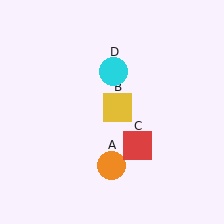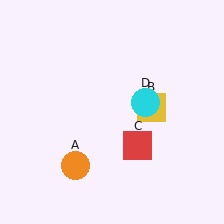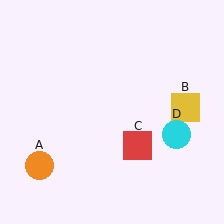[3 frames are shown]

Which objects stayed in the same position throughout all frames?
Red square (object C) remained stationary.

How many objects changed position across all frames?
3 objects changed position: orange circle (object A), yellow square (object B), cyan circle (object D).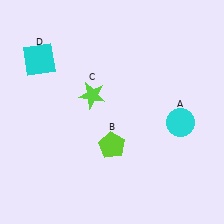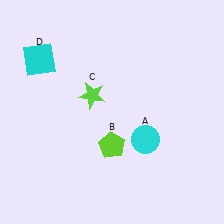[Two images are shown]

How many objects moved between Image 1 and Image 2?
1 object moved between the two images.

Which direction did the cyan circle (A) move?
The cyan circle (A) moved left.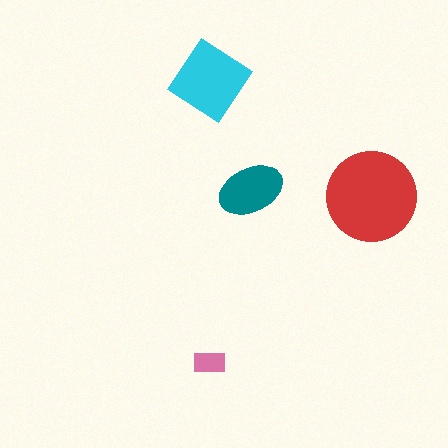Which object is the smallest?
The pink rectangle.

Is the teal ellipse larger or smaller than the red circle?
Smaller.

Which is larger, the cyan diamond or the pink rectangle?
The cyan diamond.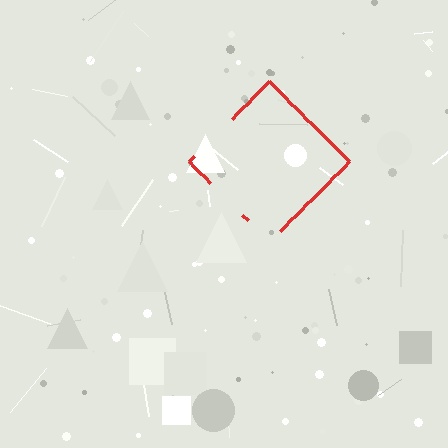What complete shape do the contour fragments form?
The contour fragments form a diamond.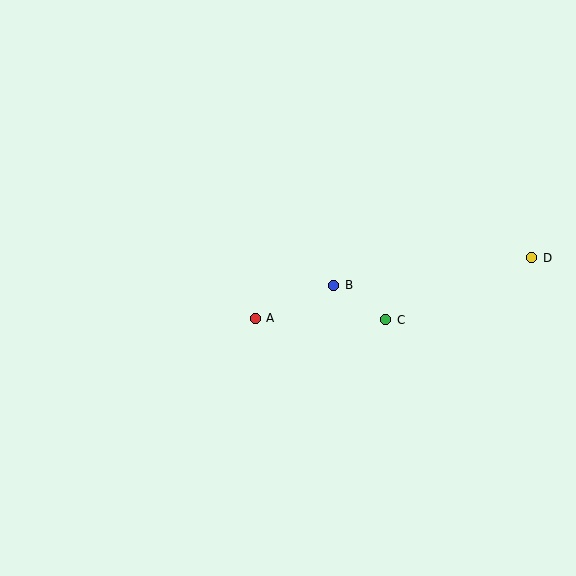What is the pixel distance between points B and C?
The distance between B and C is 63 pixels.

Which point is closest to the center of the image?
Point A at (255, 318) is closest to the center.